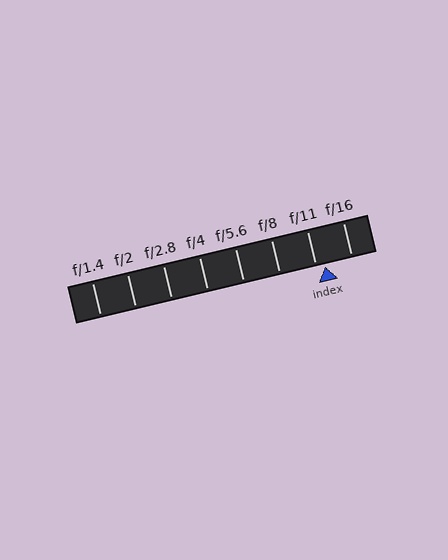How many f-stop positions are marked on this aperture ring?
There are 8 f-stop positions marked.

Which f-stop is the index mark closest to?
The index mark is closest to f/11.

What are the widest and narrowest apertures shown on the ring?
The widest aperture shown is f/1.4 and the narrowest is f/16.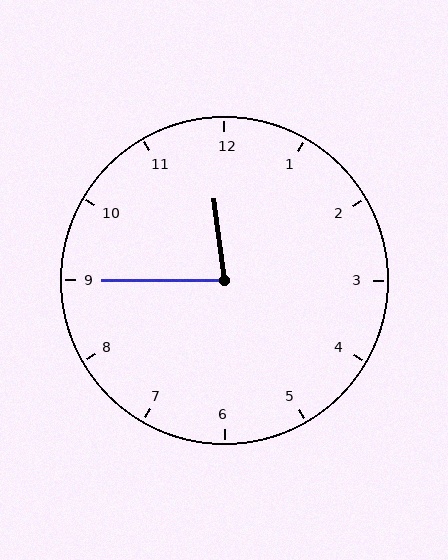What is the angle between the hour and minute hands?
Approximately 82 degrees.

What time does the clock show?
11:45.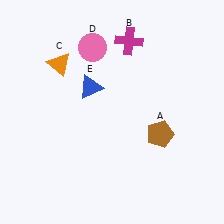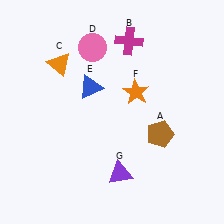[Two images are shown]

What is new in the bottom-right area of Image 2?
A purple triangle (G) was added in the bottom-right area of Image 2.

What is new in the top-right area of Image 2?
An orange star (F) was added in the top-right area of Image 2.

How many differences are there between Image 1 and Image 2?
There are 2 differences between the two images.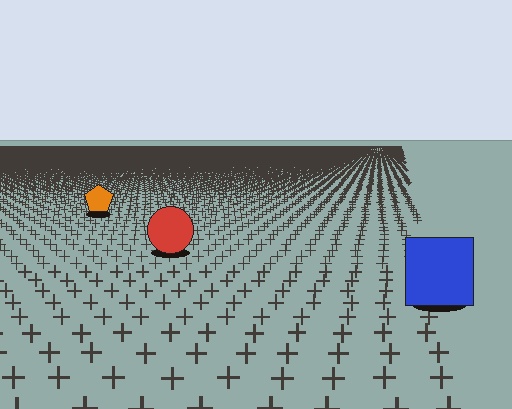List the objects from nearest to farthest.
From nearest to farthest: the blue square, the red circle, the orange pentagon.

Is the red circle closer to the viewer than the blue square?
No. The blue square is closer — you can tell from the texture gradient: the ground texture is coarser near it.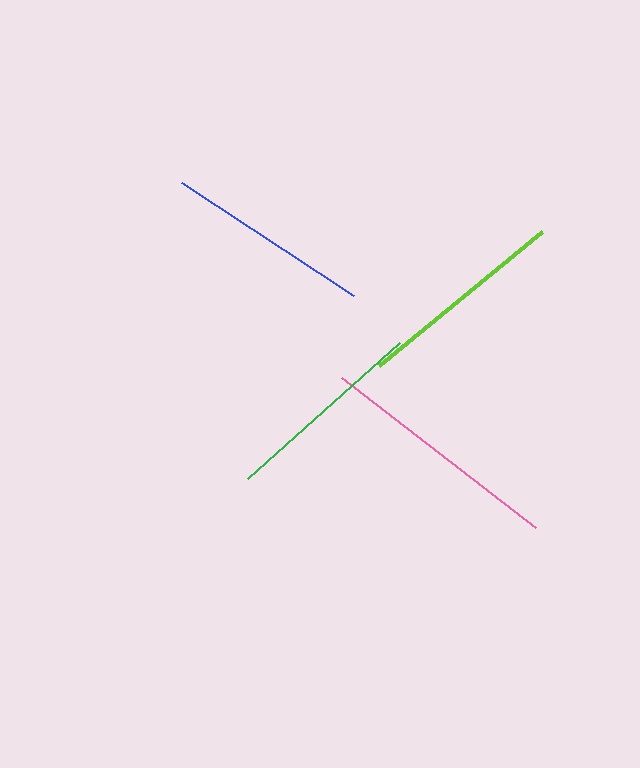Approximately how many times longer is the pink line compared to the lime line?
The pink line is approximately 1.2 times the length of the lime line.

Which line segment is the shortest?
The green line is the shortest at approximately 204 pixels.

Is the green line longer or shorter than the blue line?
The blue line is longer than the green line.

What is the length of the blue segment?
The blue segment is approximately 206 pixels long.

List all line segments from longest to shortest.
From longest to shortest: pink, lime, blue, green.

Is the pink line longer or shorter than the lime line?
The pink line is longer than the lime line.